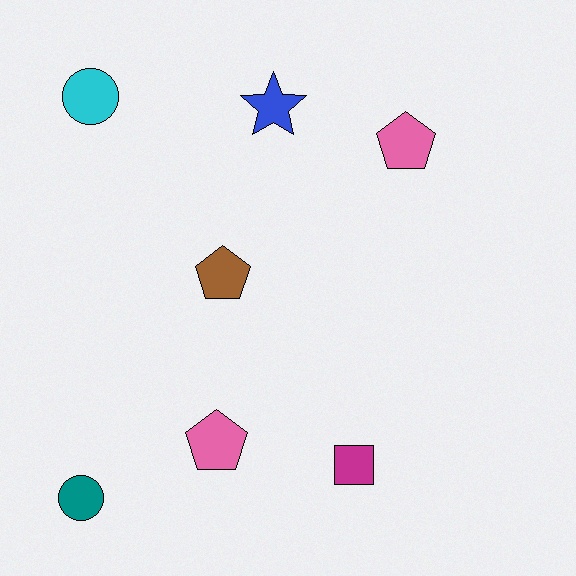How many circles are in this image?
There are 2 circles.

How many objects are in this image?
There are 7 objects.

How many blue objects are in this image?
There is 1 blue object.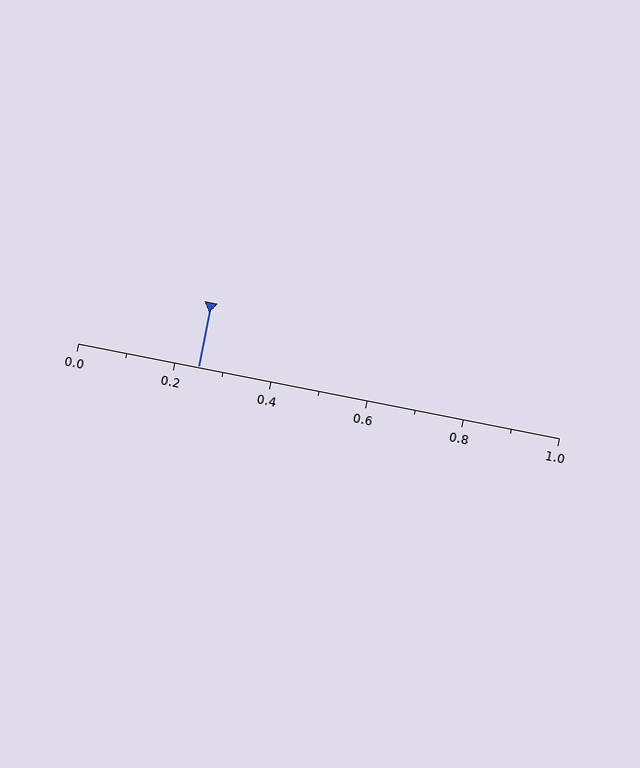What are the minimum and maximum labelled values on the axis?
The axis runs from 0.0 to 1.0.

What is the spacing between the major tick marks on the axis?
The major ticks are spaced 0.2 apart.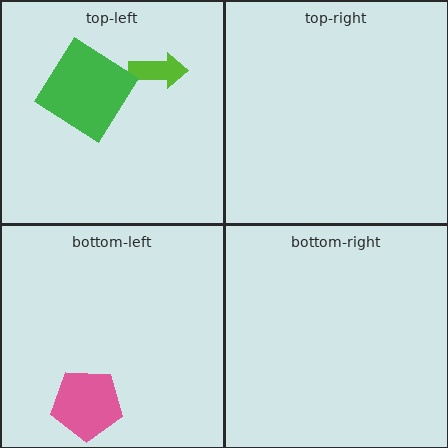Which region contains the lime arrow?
The top-left region.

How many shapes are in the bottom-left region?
1.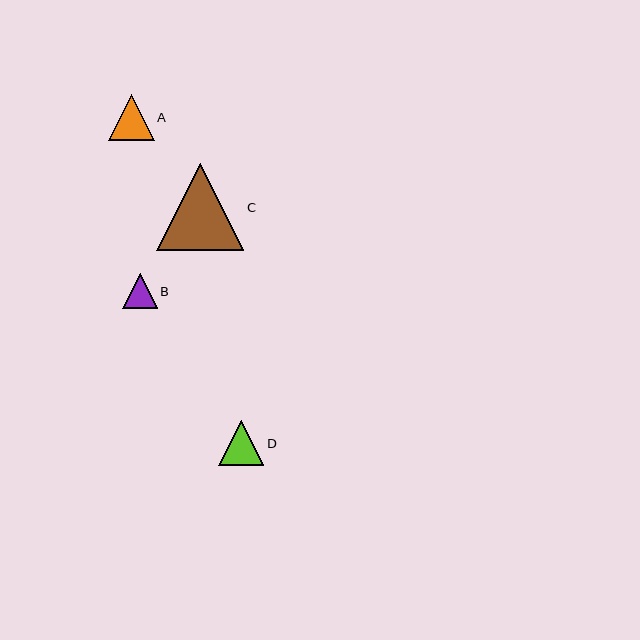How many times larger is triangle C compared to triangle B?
Triangle C is approximately 2.5 times the size of triangle B.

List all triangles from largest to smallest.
From largest to smallest: C, A, D, B.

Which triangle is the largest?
Triangle C is the largest with a size of approximately 87 pixels.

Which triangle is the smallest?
Triangle B is the smallest with a size of approximately 35 pixels.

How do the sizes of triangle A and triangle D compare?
Triangle A and triangle D are approximately the same size.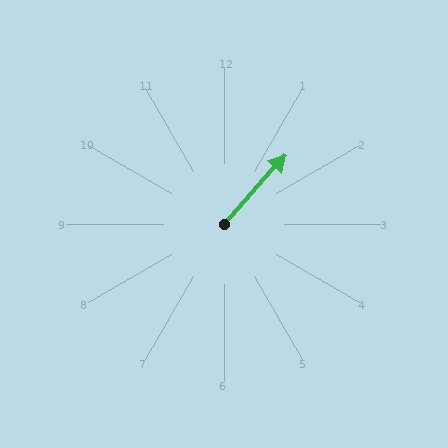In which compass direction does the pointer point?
Northeast.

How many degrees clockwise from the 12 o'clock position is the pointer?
Approximately 42 degrees.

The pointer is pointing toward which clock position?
Roughly 1 o'clock.